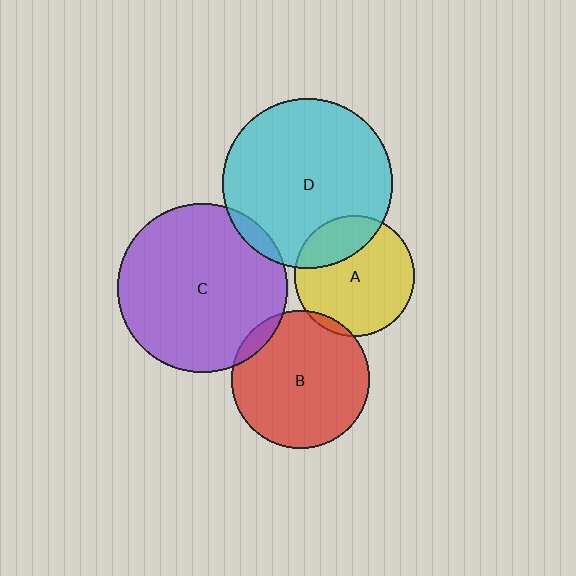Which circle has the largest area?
Circle D (cyan).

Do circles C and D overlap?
Yes.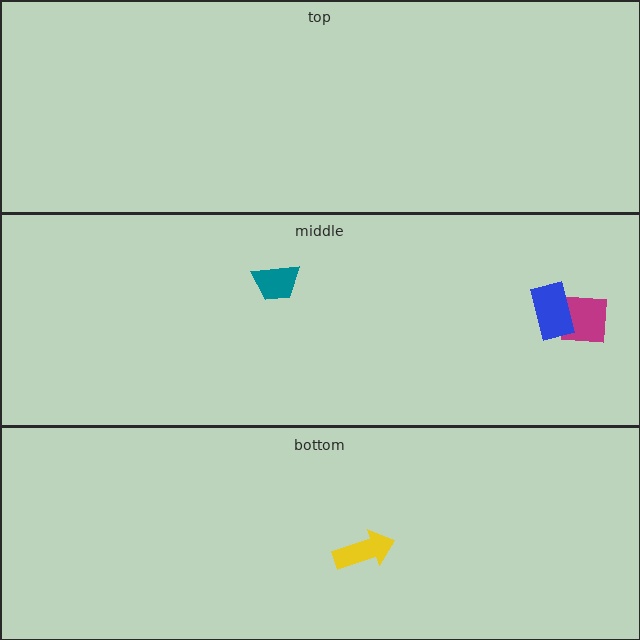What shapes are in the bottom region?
The yellow arrow.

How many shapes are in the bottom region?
1.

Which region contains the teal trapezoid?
The middle region.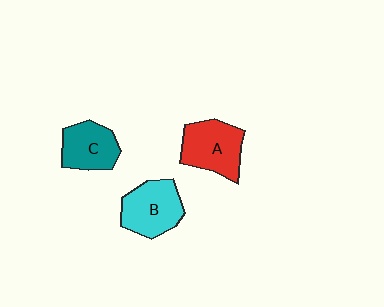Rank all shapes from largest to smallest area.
From largest to smallest: A (red), B (cyan), C (teal).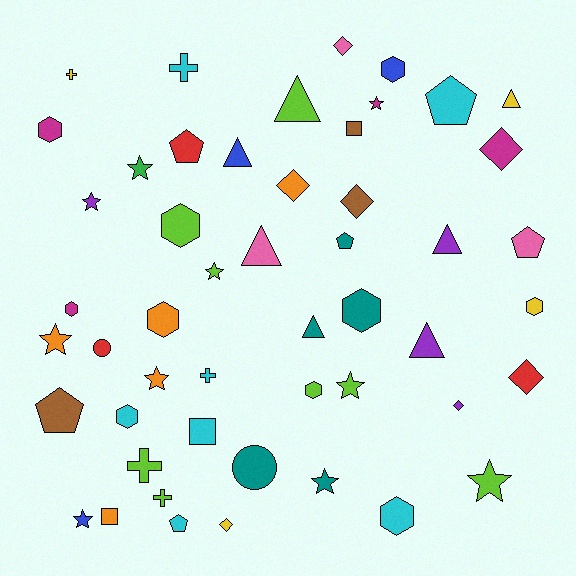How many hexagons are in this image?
There are 10 hexagons.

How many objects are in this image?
There are 50 objects.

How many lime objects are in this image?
There are 8 lime objects.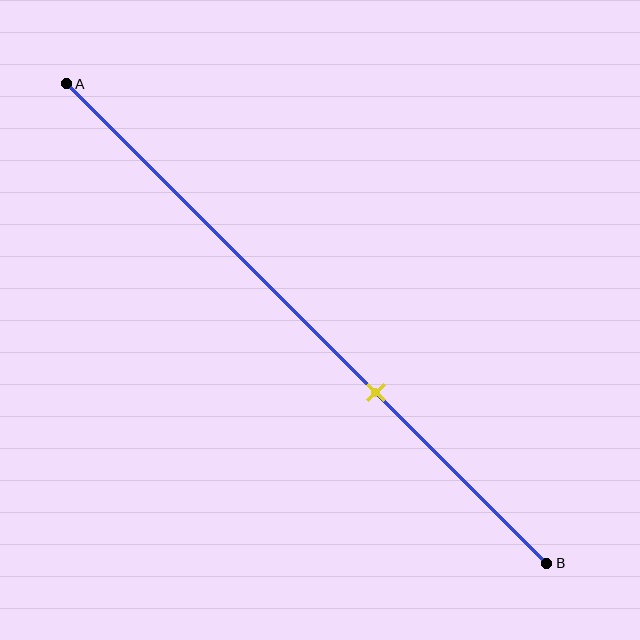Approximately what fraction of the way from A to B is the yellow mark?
The yellow mark is approximately 65% of the way from A to B.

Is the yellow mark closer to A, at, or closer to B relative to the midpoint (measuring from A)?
The yellow mark is closer to point B than the midpoint of segment AB.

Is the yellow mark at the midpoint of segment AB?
No, the mark is at about 65% from A, not at the 50% midpoint.